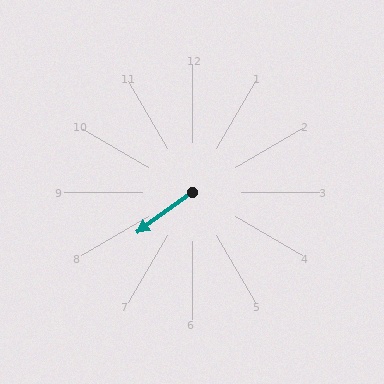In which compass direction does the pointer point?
Southwest.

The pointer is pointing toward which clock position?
Roughly 8 o'clock.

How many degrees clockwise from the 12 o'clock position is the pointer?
Approximately 234 degrees.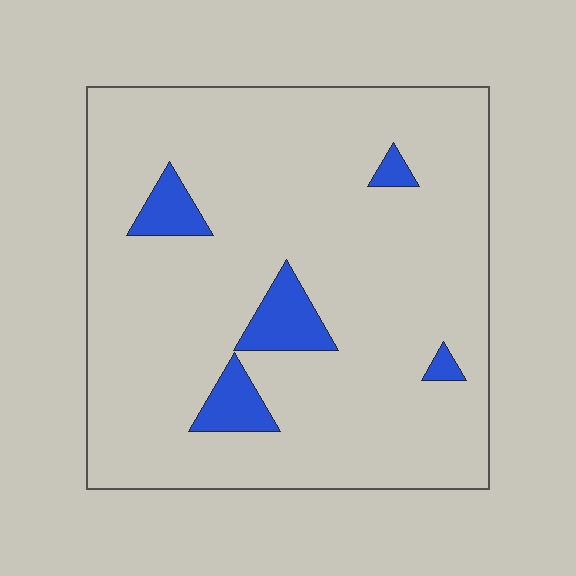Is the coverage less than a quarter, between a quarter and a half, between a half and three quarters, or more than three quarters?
Less than a quarter.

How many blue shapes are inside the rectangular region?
5.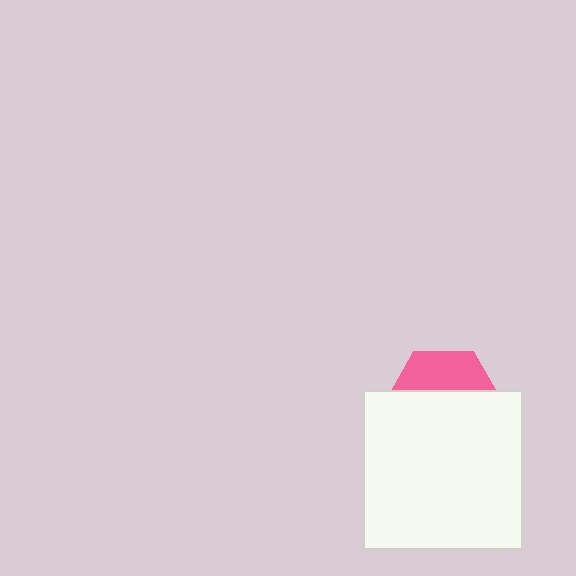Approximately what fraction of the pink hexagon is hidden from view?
Roughly 67% of the pink hexagon is hidden behind the white square.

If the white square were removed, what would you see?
You would see the complete pink hexagon.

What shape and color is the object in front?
The object in front is a white square.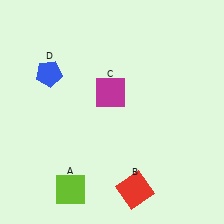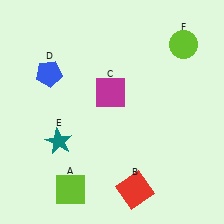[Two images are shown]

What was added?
A teal star (E), a lime circle (F) were added in Image 2.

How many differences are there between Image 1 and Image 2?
There are 2 differences between the two images.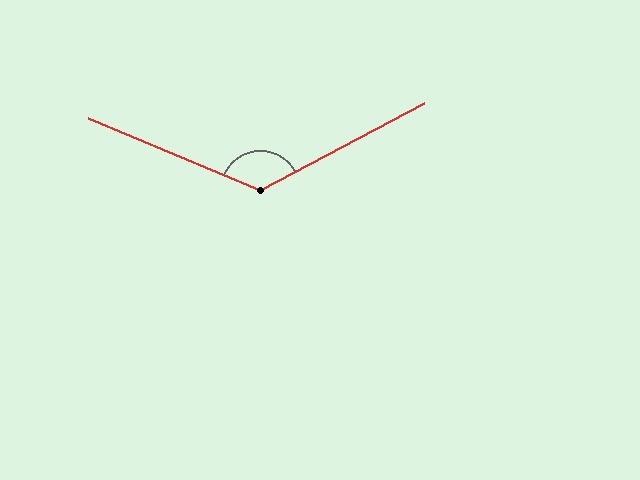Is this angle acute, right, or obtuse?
It is obtuse.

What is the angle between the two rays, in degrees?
Approximately 129 degrees.